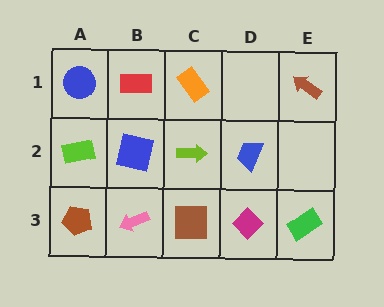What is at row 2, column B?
A blue square.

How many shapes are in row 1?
4 shapes.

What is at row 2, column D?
A blue trapezoid.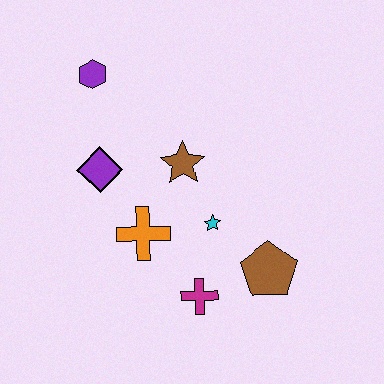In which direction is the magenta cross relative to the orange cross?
The magenta cross is below the orange cross.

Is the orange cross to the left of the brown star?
Yes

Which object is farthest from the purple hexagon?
The brown pentagon is farthest from the purple hexagon.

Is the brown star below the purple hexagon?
Yes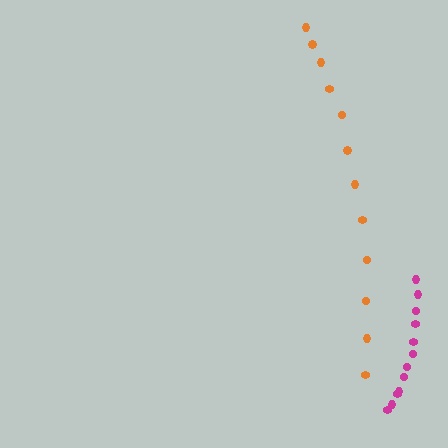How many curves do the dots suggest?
There are 2 distinct paths.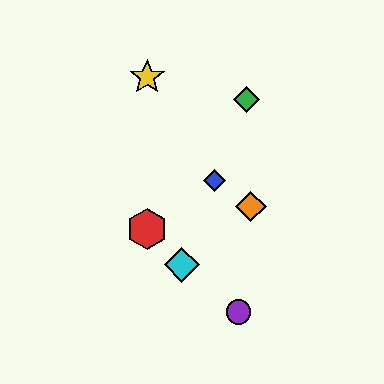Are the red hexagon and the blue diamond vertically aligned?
No, the red hexagon is at x≈147 and the blue diamond is at x≈214.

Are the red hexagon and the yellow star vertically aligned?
Yes, both are at x≈147.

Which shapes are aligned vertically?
The red hexagon, the yellow star are aligned vertically.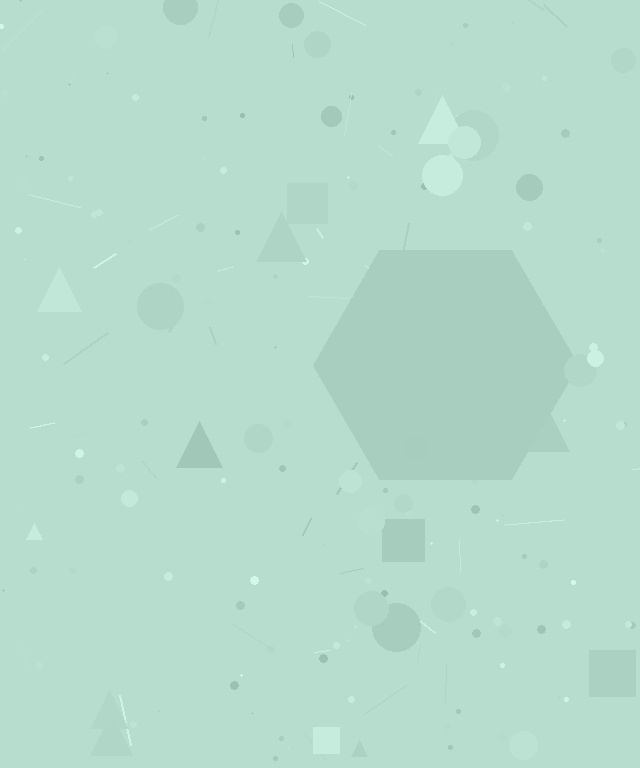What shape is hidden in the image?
A hexagon is hidden in the image.